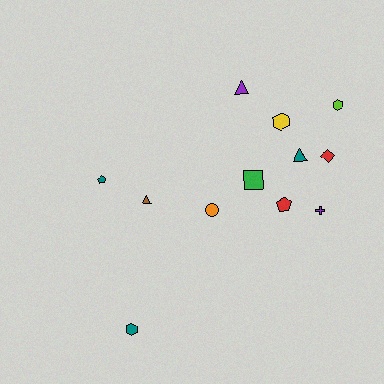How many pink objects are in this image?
There are no pink objects.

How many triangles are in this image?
There are 3 triangles.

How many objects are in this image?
There are 12 objects.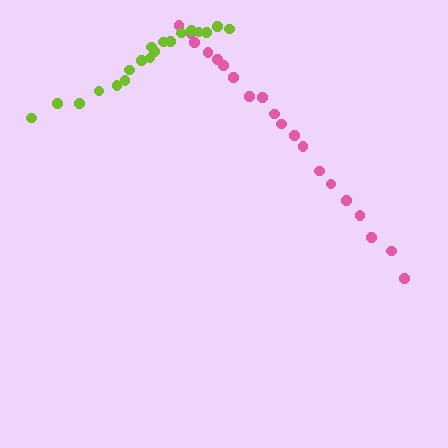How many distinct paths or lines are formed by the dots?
There are 2 distinct paths.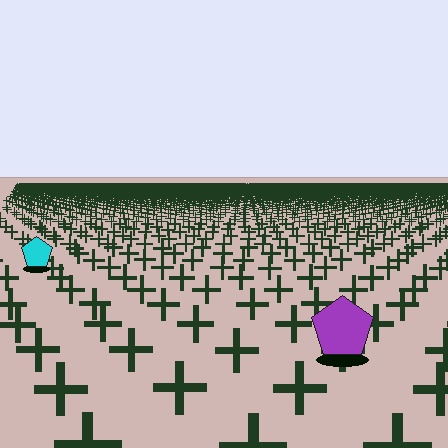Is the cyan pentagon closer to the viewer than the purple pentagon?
No. The purple pentagon is closer — you can tell from the texture gradient: the ground texture is coarser near it.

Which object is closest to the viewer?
The purple pentagon is closest. The texture marks near it are larger and more spread out.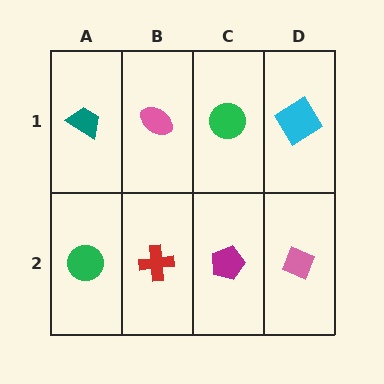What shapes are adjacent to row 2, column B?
A pink ellipse (row 1, column B), a green circle (row 2, column A), a magenta pentagon (row 2, column C).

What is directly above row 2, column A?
A teal trapezoid.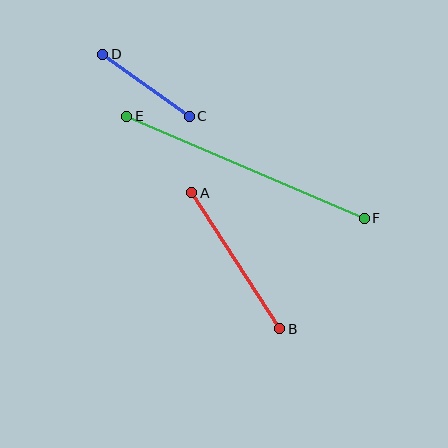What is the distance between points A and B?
The distance is approximately 162 pixels.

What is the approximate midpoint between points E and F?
The midpoint is at approximately (246, 167) pixels.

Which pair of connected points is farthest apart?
Points E and F are farthest apart.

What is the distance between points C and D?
The distance is approximately 106 pixels.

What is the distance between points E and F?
The distance is approximately 258 pixels.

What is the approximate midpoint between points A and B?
The midpoint is at approximately (236, 261) pixels.